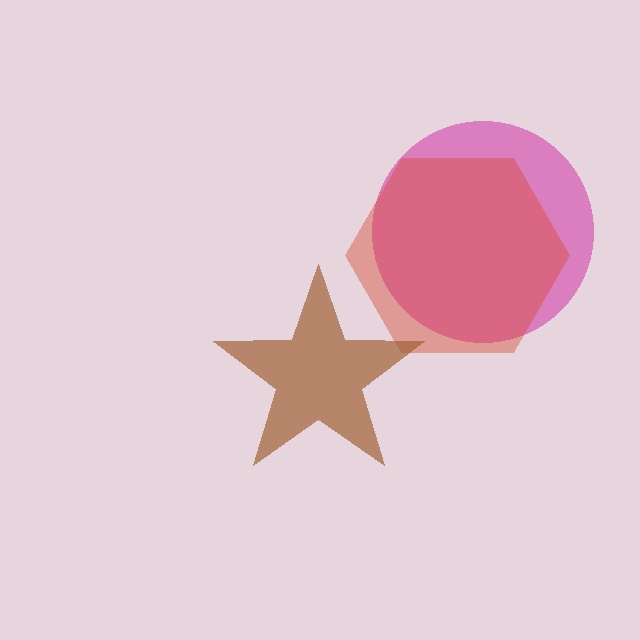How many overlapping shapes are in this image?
There are 3 overlapping shapes in the image.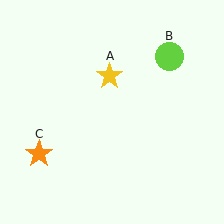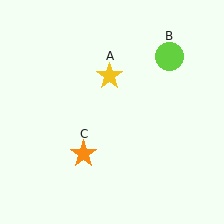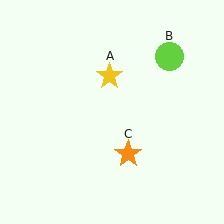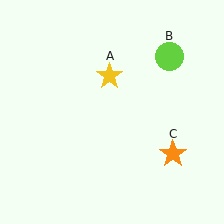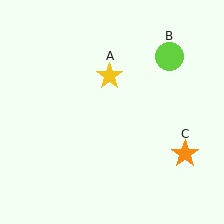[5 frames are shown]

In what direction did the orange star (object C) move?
The orange star (object C) moved right.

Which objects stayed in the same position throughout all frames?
Yellow star (object A) and lime circle (object B) remained stationary.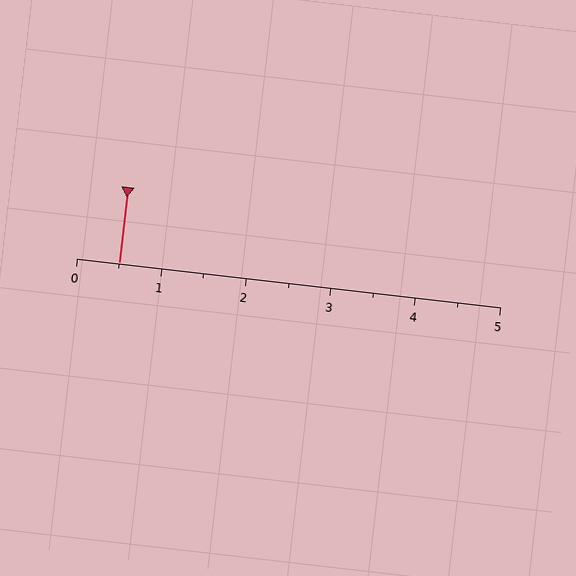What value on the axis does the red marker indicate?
The marker indicates approximately 0.5.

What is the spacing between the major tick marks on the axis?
The major ticks are spaced 1 apart.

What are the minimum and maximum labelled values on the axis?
The axis runs from 0 to 5.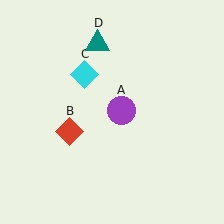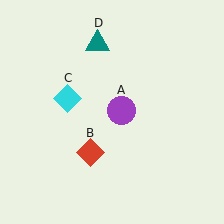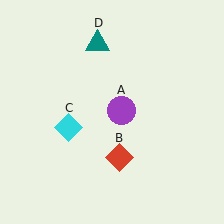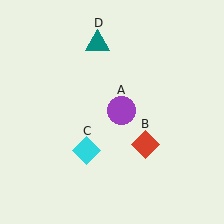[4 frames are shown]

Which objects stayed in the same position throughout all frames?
Purple circle (object A) and teal triangle (object D) remained stationary.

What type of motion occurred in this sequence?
The red diamond (object B), cyan diamond (object C) rotated counterclockwise around the center of the scene.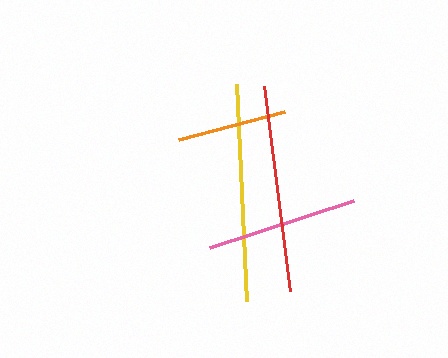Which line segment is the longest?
The yellow line is the longest at approximately 218 pixels.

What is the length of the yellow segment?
The yellow segment is approximately 218 pixels long.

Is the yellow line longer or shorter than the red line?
The yellow line is longer than the red line.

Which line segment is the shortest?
The orange line is the shortest at approximately 110 pixels.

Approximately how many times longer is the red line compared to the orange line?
The red line is approximately 1.9 times the length of the orange line.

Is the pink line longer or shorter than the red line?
The red line is longer than the pink line.